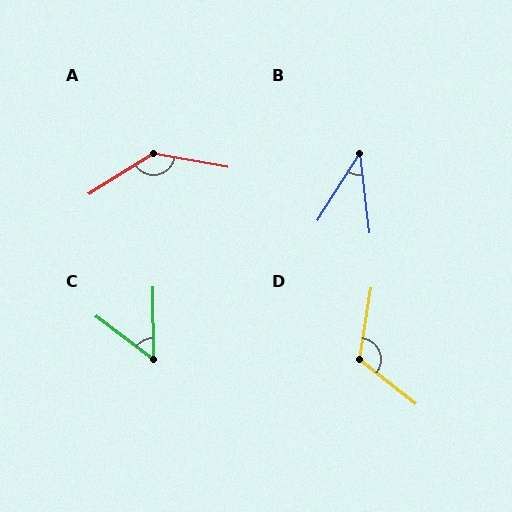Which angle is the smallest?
B, at approximately 39 degrees.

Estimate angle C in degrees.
Approximately 52 degrees.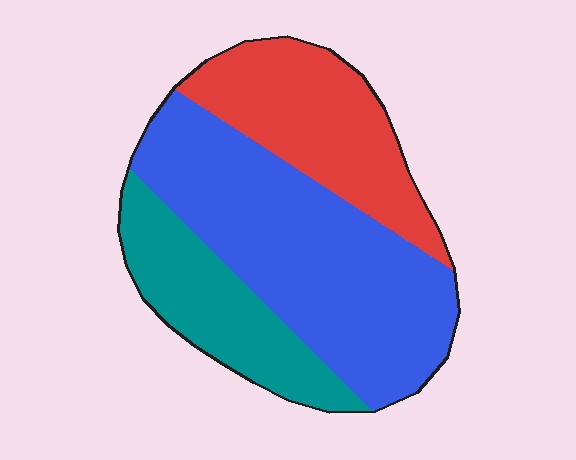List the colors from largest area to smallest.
From largest to smallest: blue, red, teal.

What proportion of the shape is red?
Red covers 27% of the shape.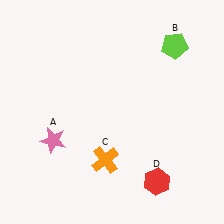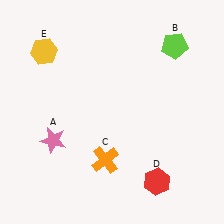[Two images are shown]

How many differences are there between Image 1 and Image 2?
There is 1 difference between the two images.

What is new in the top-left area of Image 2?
A yellow hexagon (E) was added in the top-left area of Image 2.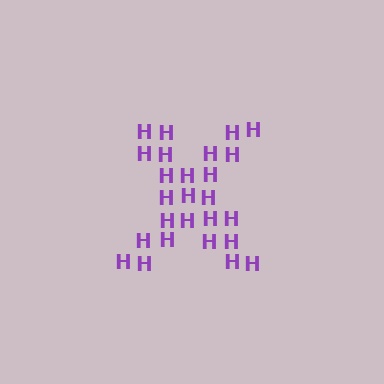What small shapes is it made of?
It is made of small letter H's.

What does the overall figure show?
The overall figure shows the letter X.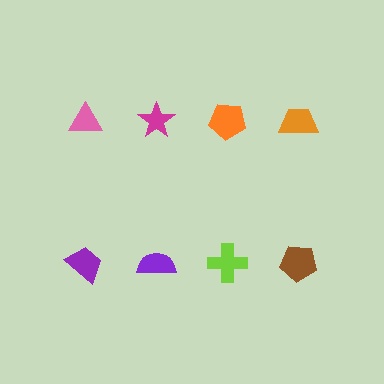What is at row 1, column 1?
A pink triangle.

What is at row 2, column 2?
A purple semicircle.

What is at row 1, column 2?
A magenta star.